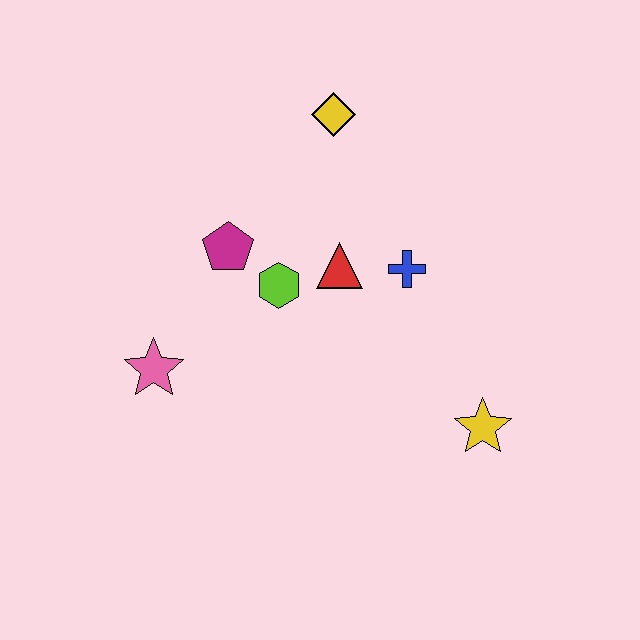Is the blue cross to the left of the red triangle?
No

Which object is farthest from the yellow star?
The yellow diamond is farthest from the yellow star.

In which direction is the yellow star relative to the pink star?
The yellow star is to the right of the pink star.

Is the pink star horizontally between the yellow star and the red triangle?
No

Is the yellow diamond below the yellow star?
No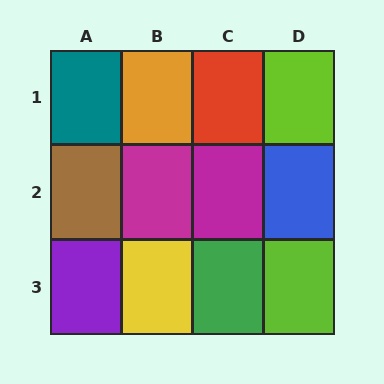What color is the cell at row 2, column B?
Magenta.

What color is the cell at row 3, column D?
Lime.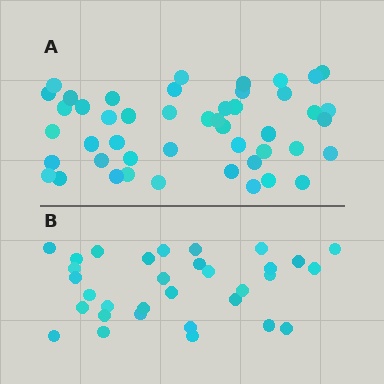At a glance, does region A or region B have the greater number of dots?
Region A (the top region) has more dots.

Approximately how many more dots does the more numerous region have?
Region A has approximately 15 more dots than region B.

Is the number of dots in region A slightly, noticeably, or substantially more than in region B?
Region A has substantially more. The ratio is roughly 1.5 to 1.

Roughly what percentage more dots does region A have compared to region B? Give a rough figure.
About 45% more.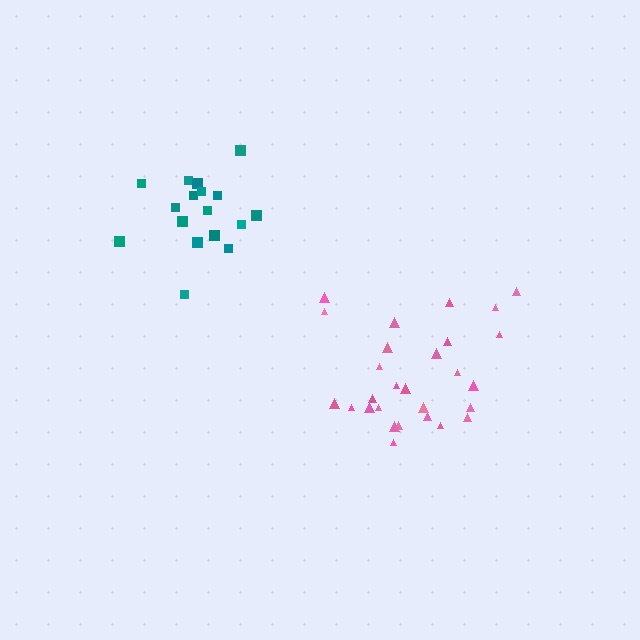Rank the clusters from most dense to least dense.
pink, teal.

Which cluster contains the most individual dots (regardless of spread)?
Pink (28).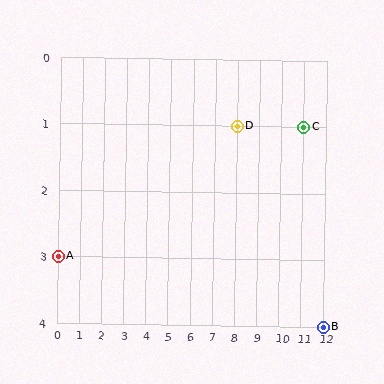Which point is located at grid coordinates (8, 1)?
Point D is at (8, 1).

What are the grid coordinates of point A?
Point A is at grid coordinates (0, 3).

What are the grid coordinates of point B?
Point B is at grid coordinates (12, 4).